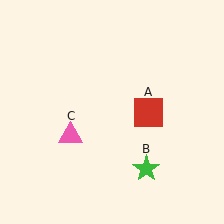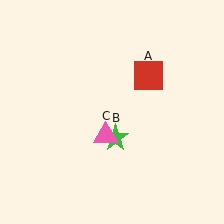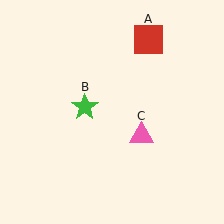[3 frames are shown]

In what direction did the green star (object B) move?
The green star (object B) moved up and to the left.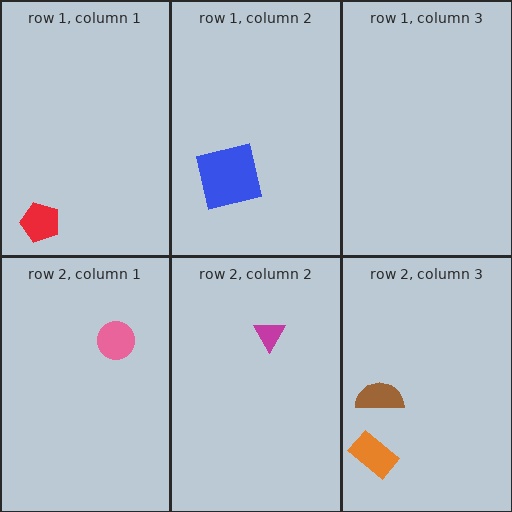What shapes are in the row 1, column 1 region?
The red pentagon.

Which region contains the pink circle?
The row 2, column 1 region.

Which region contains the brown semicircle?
The row 2, column 3 region.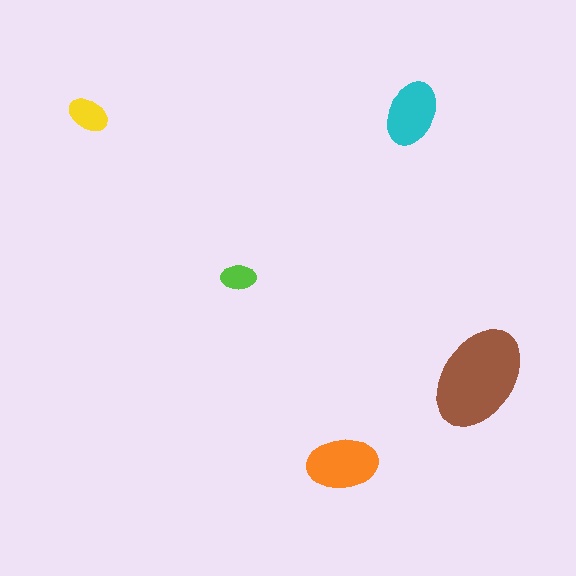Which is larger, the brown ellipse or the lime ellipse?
The brown one.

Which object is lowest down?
The orange ellipse is bottommost.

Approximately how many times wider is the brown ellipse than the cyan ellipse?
About 1.5 times wider.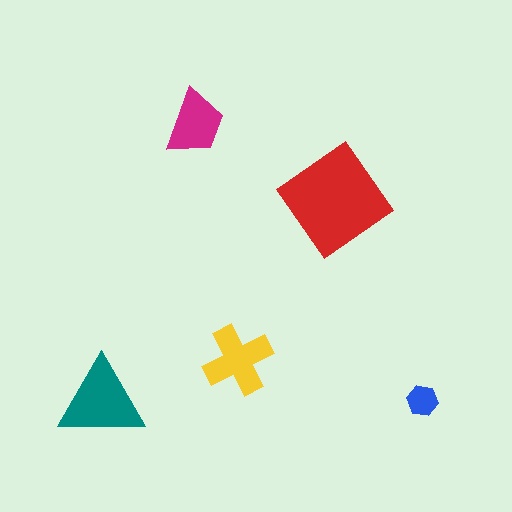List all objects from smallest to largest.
The blue hexagon, the magenta trapezoid, the yellow cross, the teal triangle, the red diamond.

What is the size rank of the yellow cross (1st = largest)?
3rd.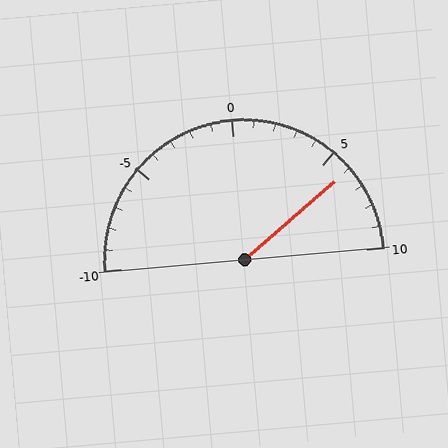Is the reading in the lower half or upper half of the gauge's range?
The reading is in the upper half of the range (-10 to 10).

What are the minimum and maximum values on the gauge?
The gauge ranges from -10 to 10.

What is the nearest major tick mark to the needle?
The nearest major tick mark is 5.